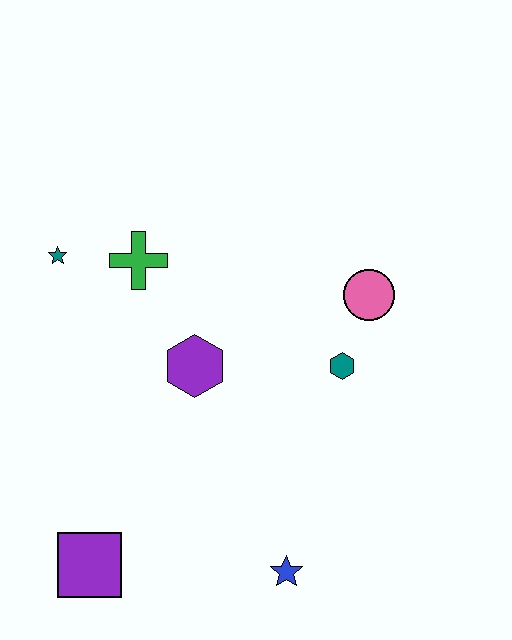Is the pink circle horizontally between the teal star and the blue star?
No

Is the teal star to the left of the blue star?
Yes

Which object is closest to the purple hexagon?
The green cross is closest to the purple hexagon.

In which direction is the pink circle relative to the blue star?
The pink circle is above the blue star.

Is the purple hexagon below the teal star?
Yes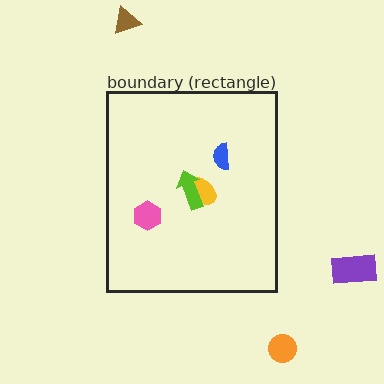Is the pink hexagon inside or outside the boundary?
Inside.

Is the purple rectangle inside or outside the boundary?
Outside.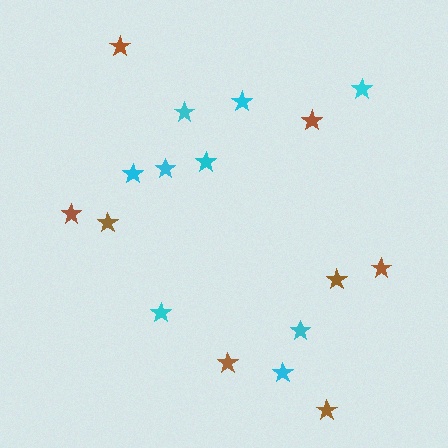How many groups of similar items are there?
There are 2 groups: one group of brown stars (8) and one group of cyan stars (9).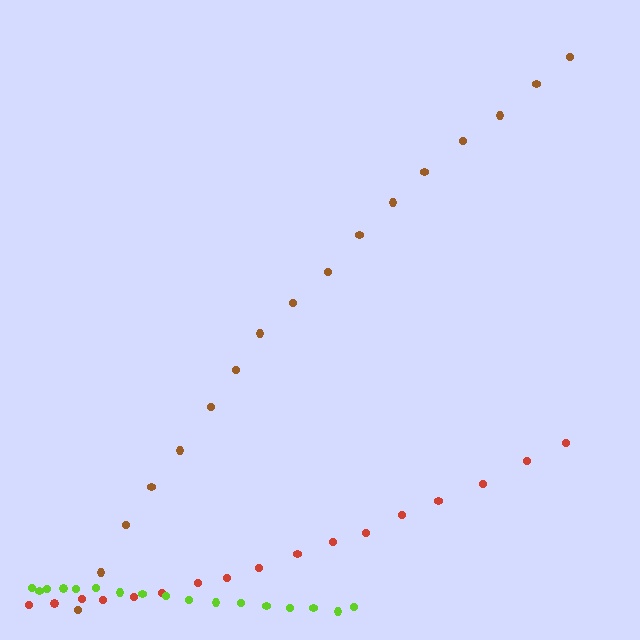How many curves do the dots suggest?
There are 3 distinct paths.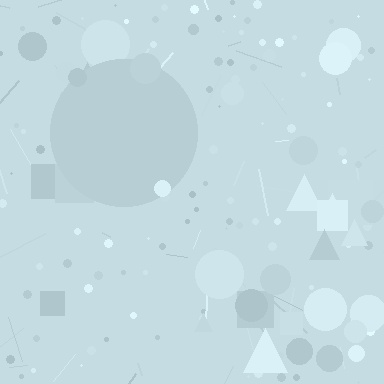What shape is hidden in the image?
A circle is hidden in the image.